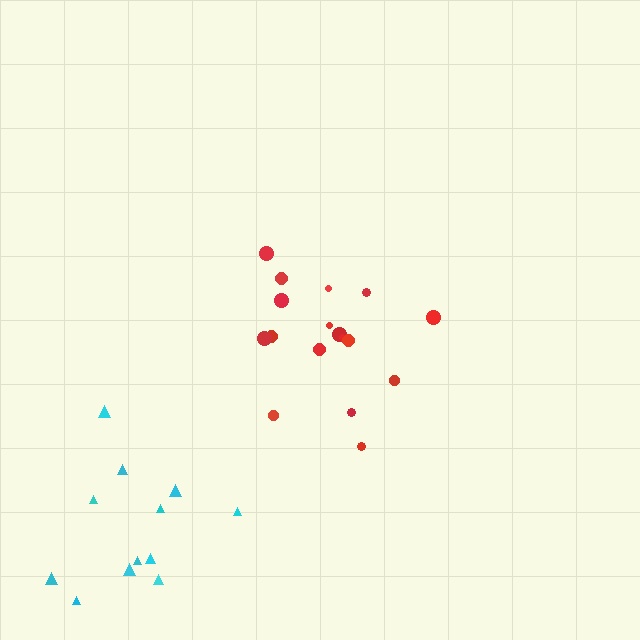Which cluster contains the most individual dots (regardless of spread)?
Red (17).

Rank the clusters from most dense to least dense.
red, cyan.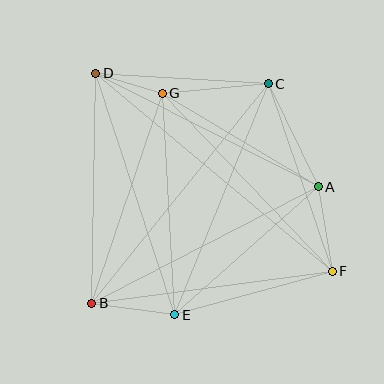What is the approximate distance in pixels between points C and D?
The distance between C and D is approximately 173 pixels.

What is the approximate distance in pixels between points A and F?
The distance between A and F is approximately 86 pixels.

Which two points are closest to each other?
Points D and G are closest to each other.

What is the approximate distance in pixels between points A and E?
The distance between A and E is approximately 193 pixels.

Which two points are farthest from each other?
Points D and F are farthest from each other.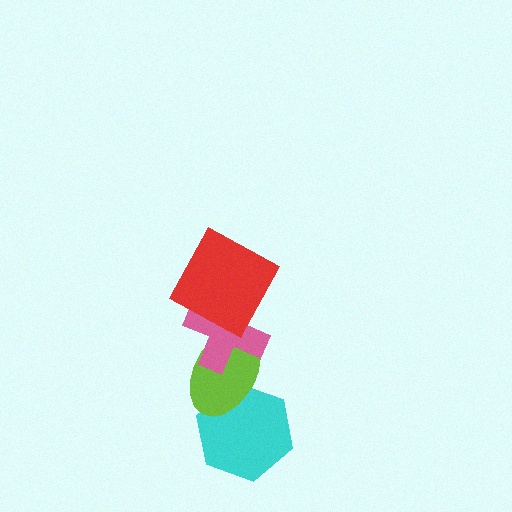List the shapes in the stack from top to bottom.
From top to bottom: the red square, the pink cross, the lime ellipse, the cyan hexagon.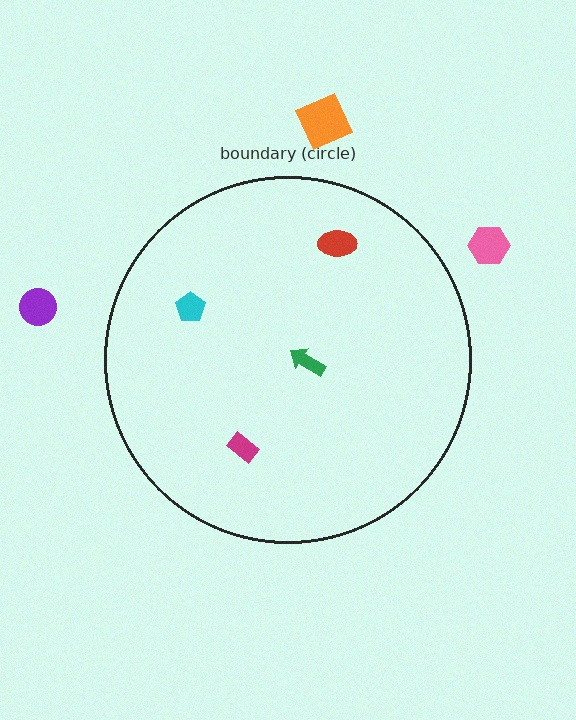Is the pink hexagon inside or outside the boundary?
Outside.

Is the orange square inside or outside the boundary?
Outside.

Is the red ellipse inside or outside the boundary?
Inside.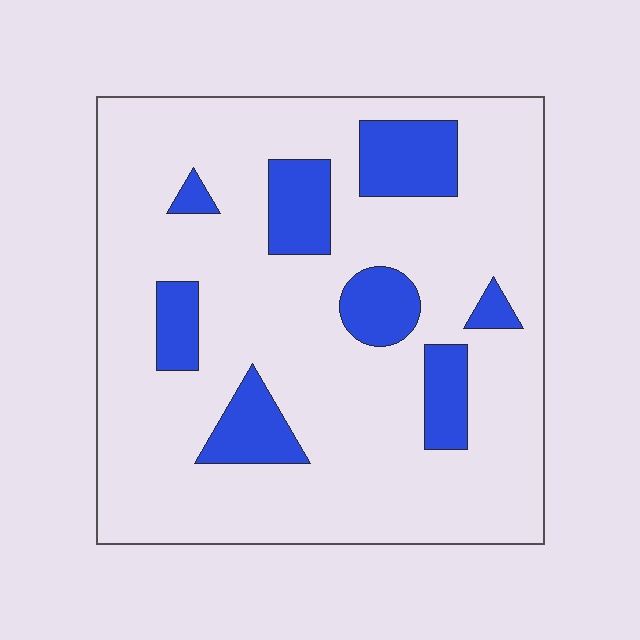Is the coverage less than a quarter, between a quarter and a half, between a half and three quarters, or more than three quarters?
Less than a quarter.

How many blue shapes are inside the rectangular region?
8.